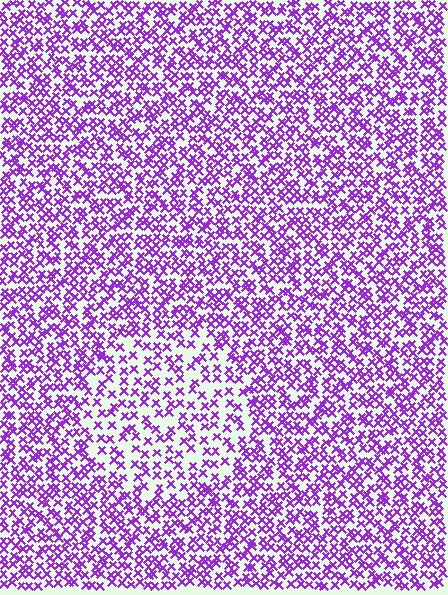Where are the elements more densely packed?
The elements are more densely packed outside the circle boundary.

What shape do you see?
I see a circle.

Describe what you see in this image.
The image contains small purple elements arranged at two different densities. A circle-shaped region is visible where the elements are less densely packed than the surrounding area.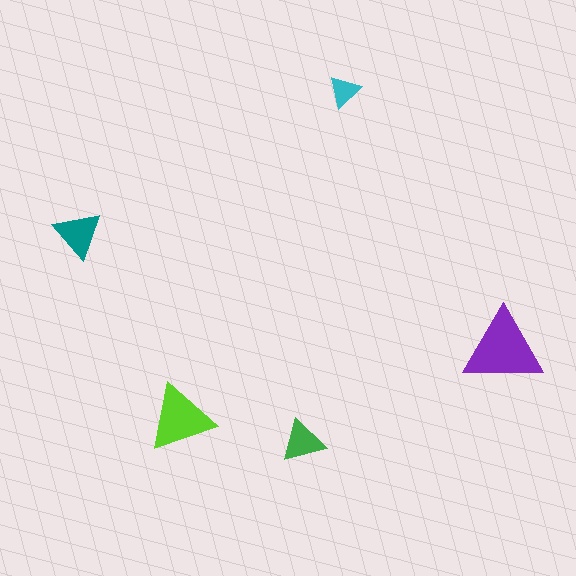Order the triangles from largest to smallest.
the purple one, the lime one, the teal one, the green one, the cyan one.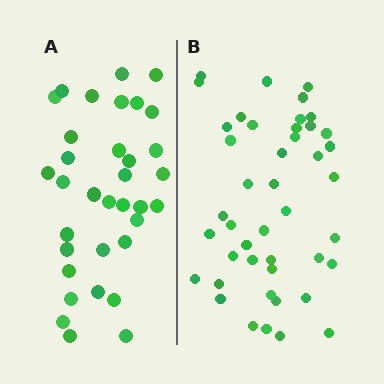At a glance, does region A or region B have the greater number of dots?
Region B (the right region) has more dots.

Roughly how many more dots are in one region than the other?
Region B has roughly 10 or so more dots than region A.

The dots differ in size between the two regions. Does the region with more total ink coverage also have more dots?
No. Region A has more total ink coverage because its dots are larger, but region B actually contains more individual dots. Total area can be misleading — the number of items is what matters here.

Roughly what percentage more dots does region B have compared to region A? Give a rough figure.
About 30% more.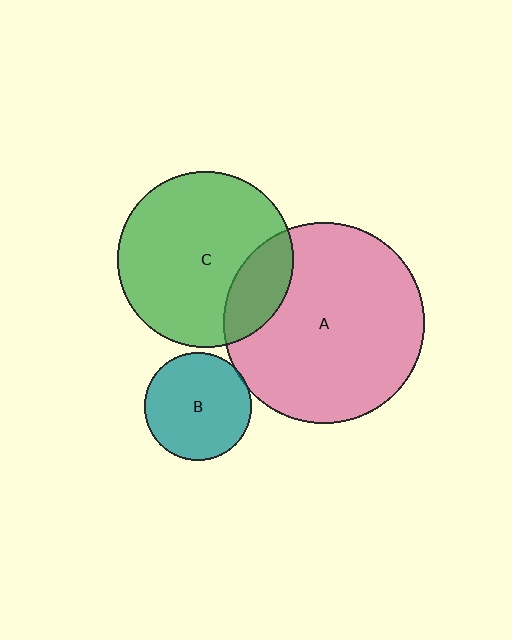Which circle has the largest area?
Circle A (pink).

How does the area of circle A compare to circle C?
Approximately 1.3 times.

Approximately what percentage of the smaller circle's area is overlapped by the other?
Approximately 5%.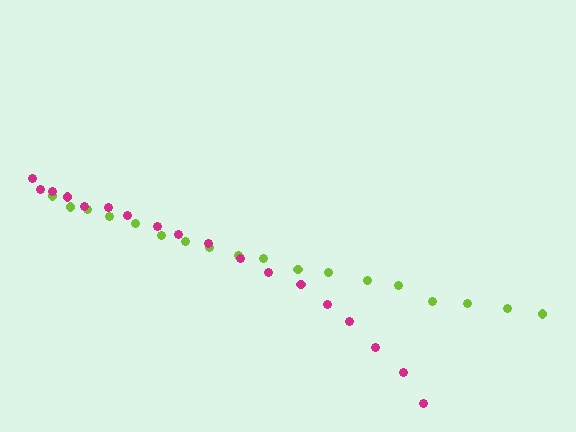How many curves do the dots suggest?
There are 2 distinct paths.